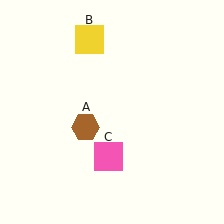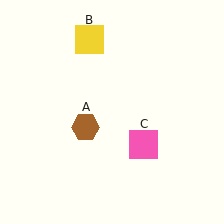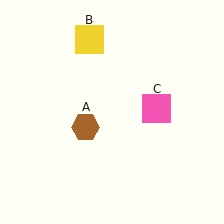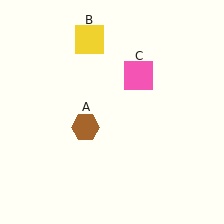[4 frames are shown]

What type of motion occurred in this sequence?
The pink square (object C) rotated counterclockwise around the center of the scene.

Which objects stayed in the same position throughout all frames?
Brown hexagon (object A) and yellow square (object B) remained stationary.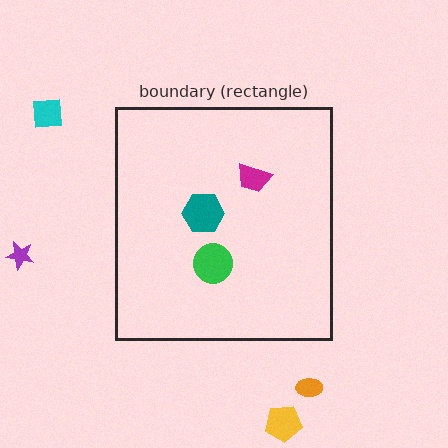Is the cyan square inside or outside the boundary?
Outside.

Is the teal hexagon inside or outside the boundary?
Inside.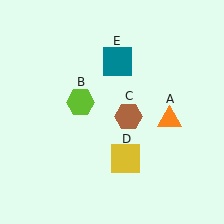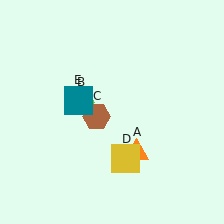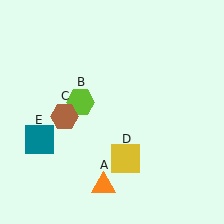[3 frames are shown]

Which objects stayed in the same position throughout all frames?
Lime hexagon (object B) and yellow square (object D) remained stationary.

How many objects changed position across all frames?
3 objects changed position: orange triangle (object A), brown hexagon (object C), teal square (object E).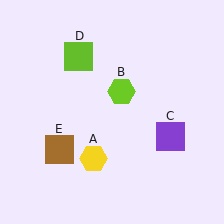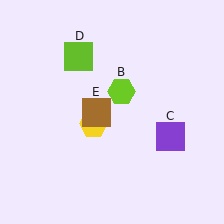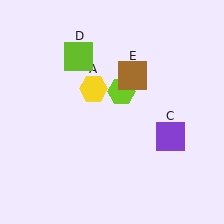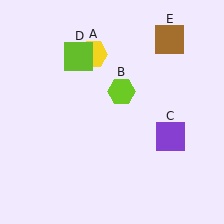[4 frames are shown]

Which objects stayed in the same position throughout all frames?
Lime hexagon (object B) and purple square (object C) and lime square (object D) remained stationary.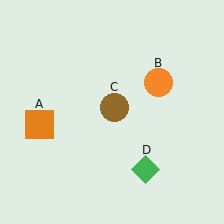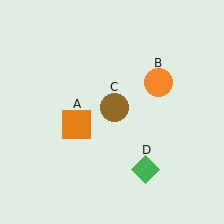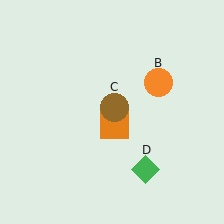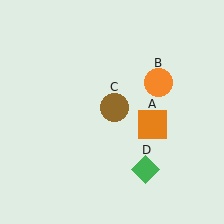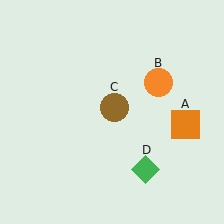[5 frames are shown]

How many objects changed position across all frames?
1 object changed position: orange square (object A).